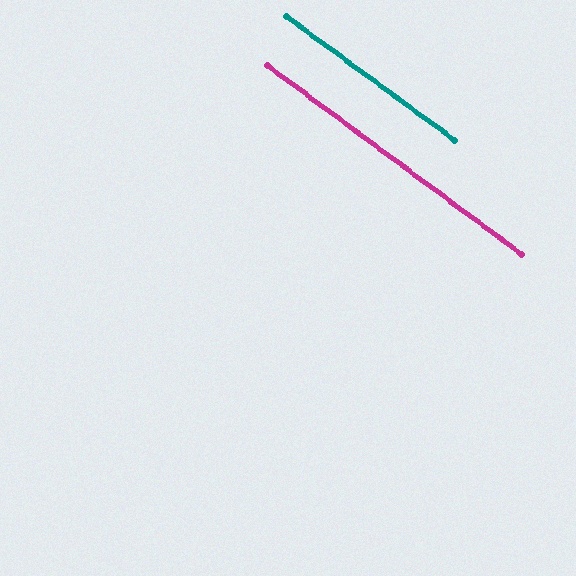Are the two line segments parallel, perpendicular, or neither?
Parallel — their directions differ by only 0.3°.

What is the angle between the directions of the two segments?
Approximately 0 degrees.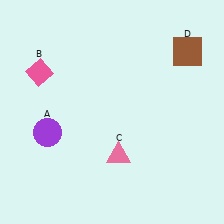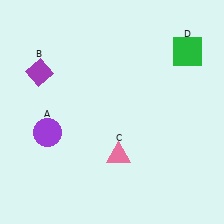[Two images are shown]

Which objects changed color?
B changed from pink to purple. D changed from brown to green.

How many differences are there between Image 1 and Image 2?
There are 2 differences between the two images.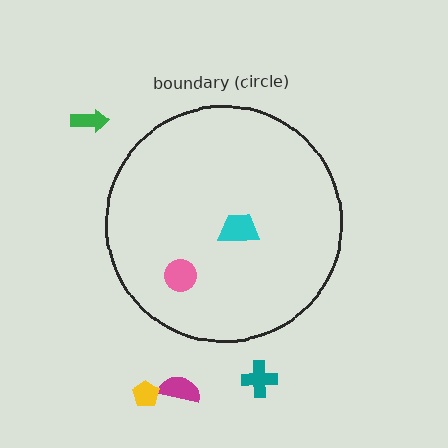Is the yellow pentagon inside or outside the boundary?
Outside.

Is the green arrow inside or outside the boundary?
Outside.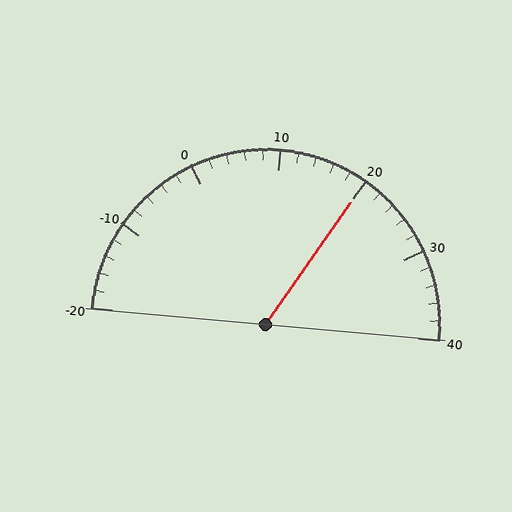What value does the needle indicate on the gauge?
The needle indicates approximately 20.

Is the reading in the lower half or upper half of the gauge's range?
The reading is in the upper half of the range (-20 to 40).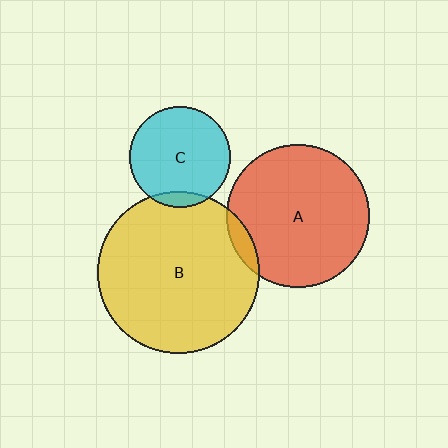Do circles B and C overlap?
Yes.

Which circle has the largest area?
Circle B (yellow).